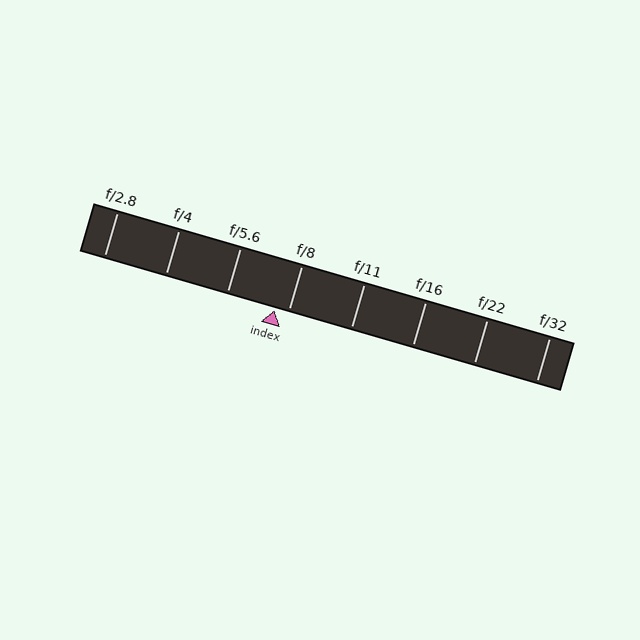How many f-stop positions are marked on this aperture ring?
There are 8 f-stop positions marked.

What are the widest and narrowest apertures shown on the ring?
The widest aperture shown is f/2.8 and the narrowest is f/32.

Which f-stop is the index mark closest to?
The index mark is closest to f/8.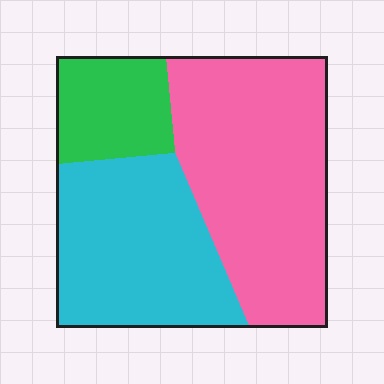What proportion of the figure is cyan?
Cyan covers about 35% of the figure.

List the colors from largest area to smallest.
From largest to smallest: pink, cyan, green.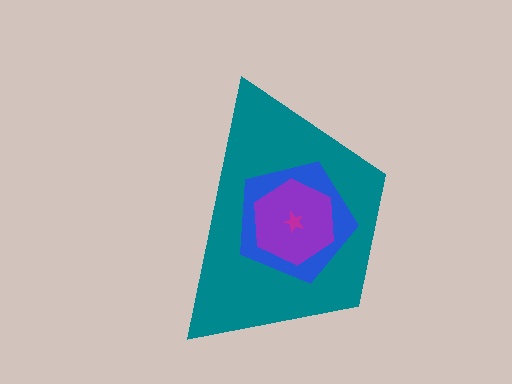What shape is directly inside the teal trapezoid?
The blue pentagon.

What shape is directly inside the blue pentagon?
The purple hexagon.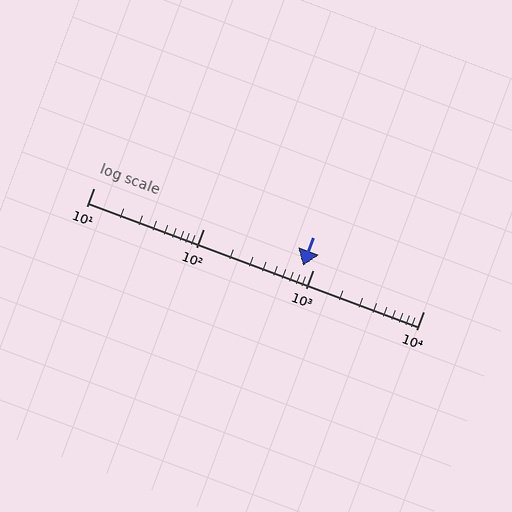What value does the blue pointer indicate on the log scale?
The pointer indicates approximately 810.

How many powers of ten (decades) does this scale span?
The scale spans 3 decades, from 10 to 10000.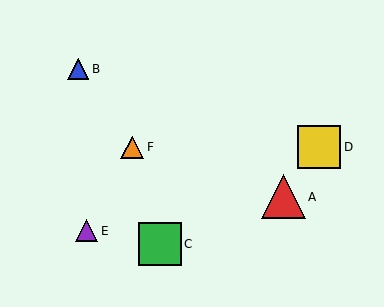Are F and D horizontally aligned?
Yes, both are at y≈147.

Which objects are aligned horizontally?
Objects D, F are aligned horizontally.